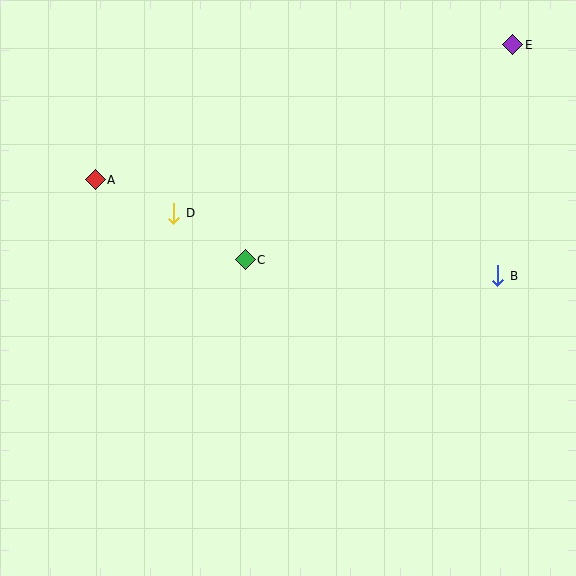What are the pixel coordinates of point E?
Point E is at (513, 45).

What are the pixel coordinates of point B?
Point B is at (498, 276).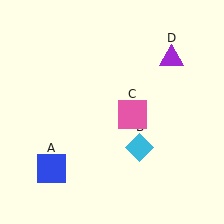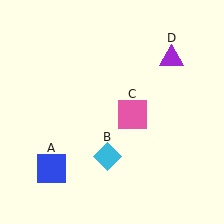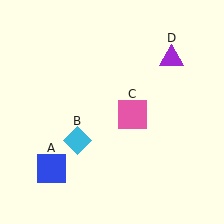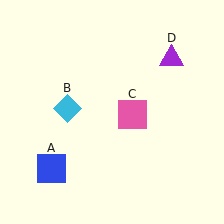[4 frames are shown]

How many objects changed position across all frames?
1 object changed position: cyan diamond (object B).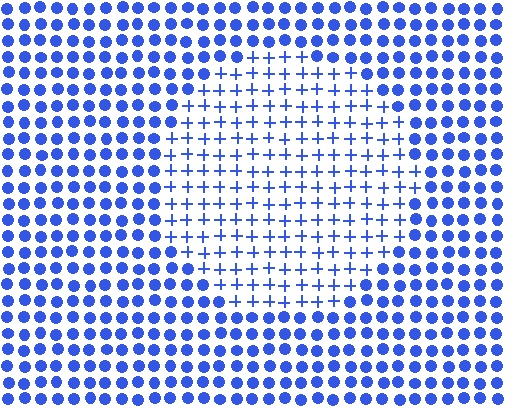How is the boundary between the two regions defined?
The boundary is defined by a change in element shape: plus signs inside vs. circles outside. All elements share the same color and spacing.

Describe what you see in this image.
The image is filled with small blue elements arranged in a uniform grid. A circle-shaped region contains plus signs, while the surrounding area contains circles. The boundary is defined purely by the change in element shape.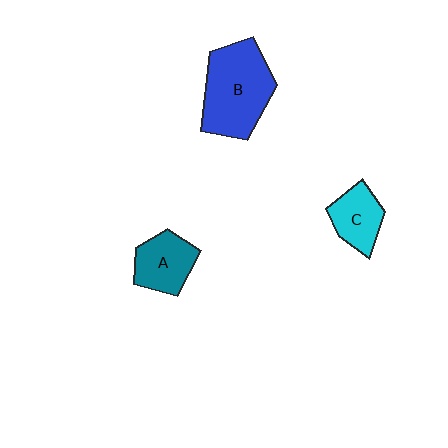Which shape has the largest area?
Shape B (blue).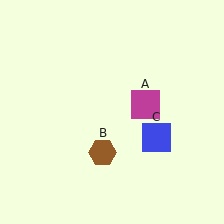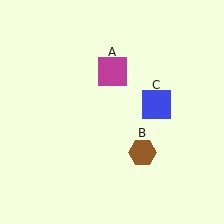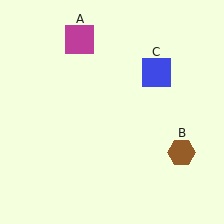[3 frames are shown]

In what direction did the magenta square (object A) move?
The magenta square (object A) moved up and to the left.